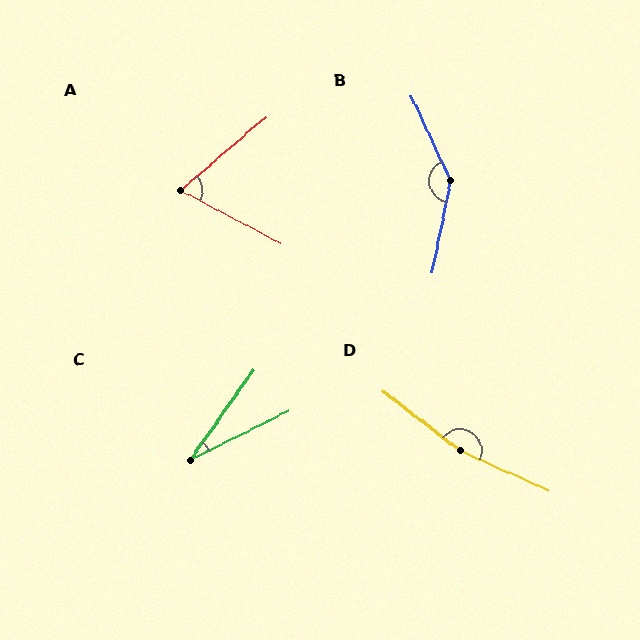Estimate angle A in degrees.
Approximately 69 degrees.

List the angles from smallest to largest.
C (29°), A (69°), B (143°), D (167°).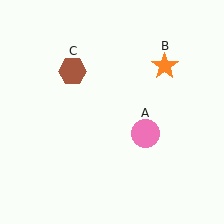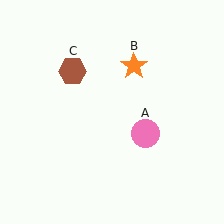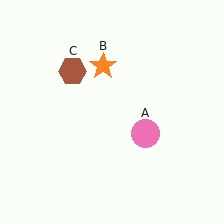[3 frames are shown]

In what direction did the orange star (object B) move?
The orange star (object B) moved left.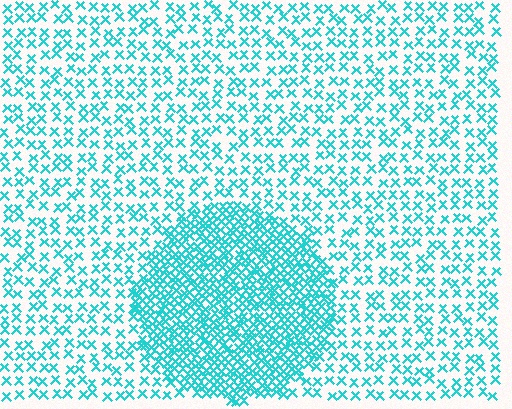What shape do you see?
I see a circle.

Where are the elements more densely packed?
The elements are more densely packed inside the circle boundary.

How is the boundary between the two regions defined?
The boundary is defined by a change in element density (approximately 2.6x ratio). All elements are the same color, size, and shape.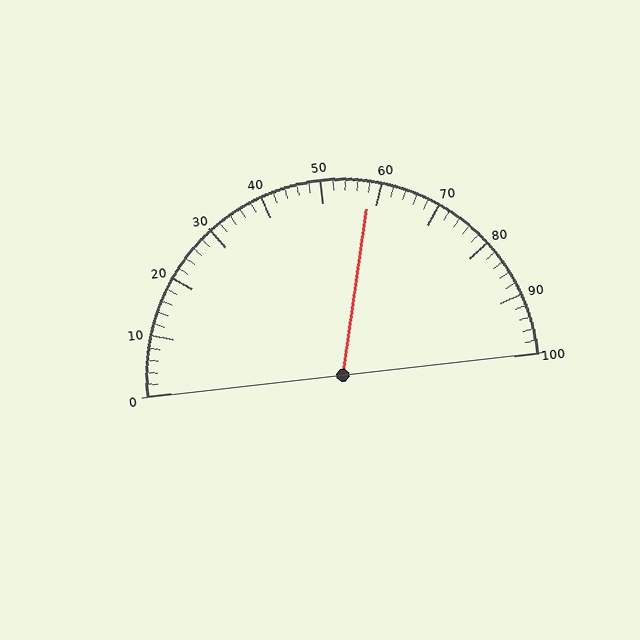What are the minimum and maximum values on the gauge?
The gauge ranges from 0 to 100.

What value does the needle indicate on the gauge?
The needle indicates approximately 58.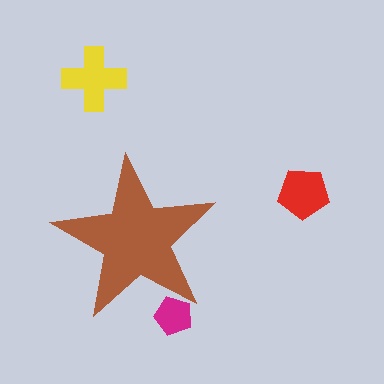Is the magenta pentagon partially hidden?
Yes, the magenta pentagon is partially hidden behind the brown star.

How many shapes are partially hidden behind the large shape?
1 shape is partially hidden.